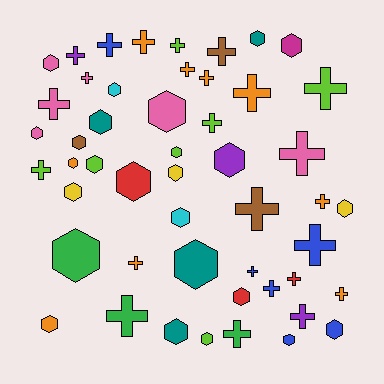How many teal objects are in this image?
There are 4 teal objects.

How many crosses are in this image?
There are 25 crosses.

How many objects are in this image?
There are 50 objects.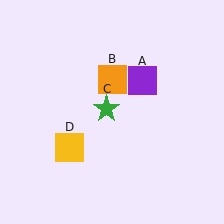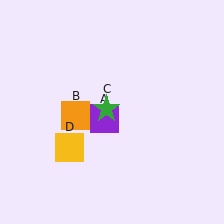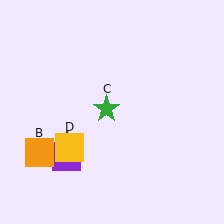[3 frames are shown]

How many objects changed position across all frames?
2 objects changed position: purple square (object A), orange square (object B).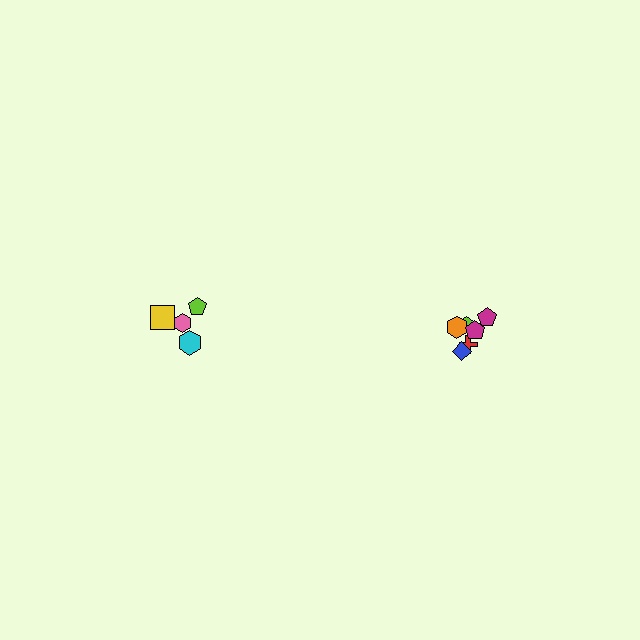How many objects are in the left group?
There are 4 objects.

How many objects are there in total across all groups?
There are 10 objects.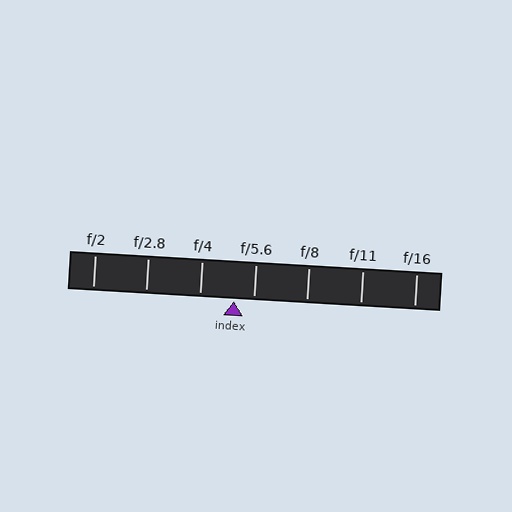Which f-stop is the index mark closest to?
The index mark is closest to f/5.6.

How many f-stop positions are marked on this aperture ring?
There are 7 f-stop positions marked.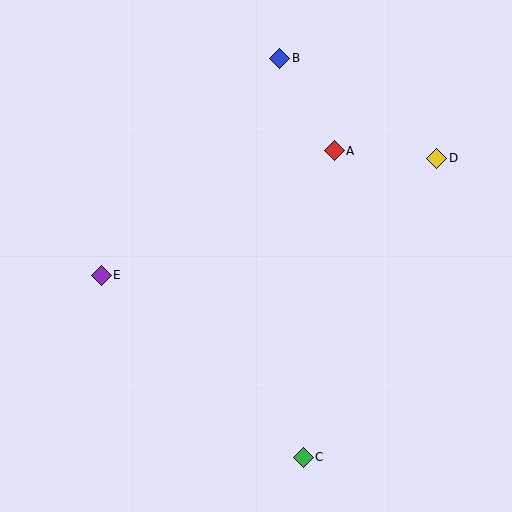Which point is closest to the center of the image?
Point A at (334, 151) is closest to the center.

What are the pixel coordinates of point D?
Point D is at (437, 158).